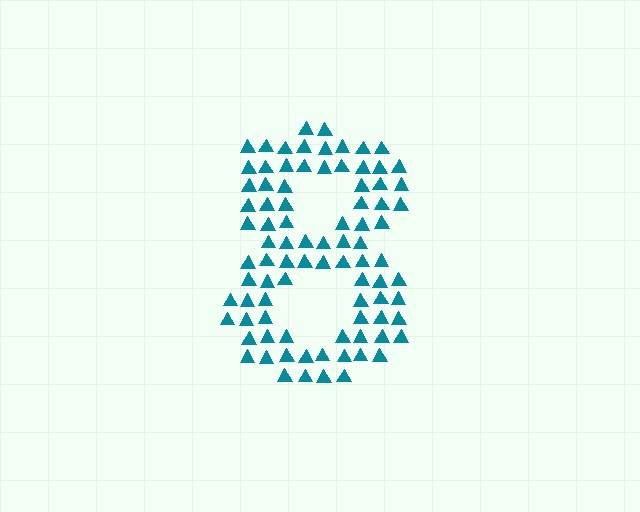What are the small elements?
The small elements are triangles.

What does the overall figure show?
The overall figure shows the digit 8.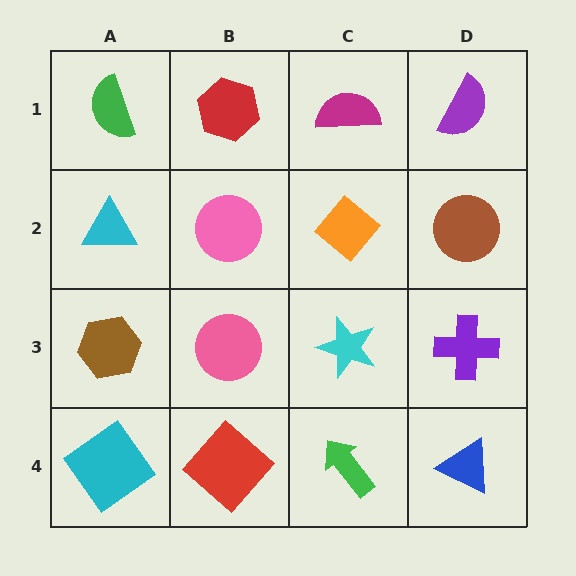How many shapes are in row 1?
4 shapes.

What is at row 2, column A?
A cyan triangle.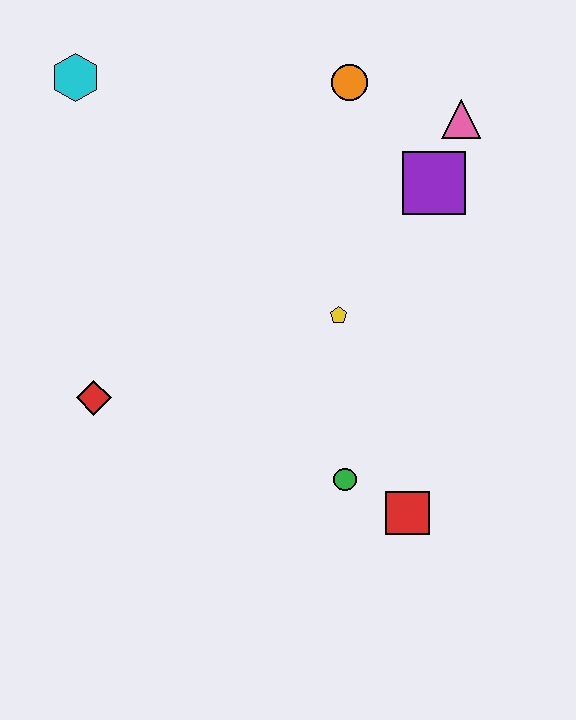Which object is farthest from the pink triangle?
The red diamond is farthest from the pink triangle.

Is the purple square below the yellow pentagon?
No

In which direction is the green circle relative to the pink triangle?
The green circle is below the pink triangle.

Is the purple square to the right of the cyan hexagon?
Yes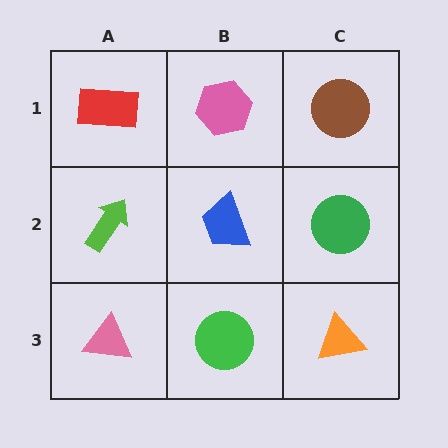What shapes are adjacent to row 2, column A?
A red rectangle (row 1, column A), a pink triangle (row 3, column A), a blue trapezoid (row 2, column B).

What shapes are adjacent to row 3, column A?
A lime arrow (row 2, column A), a green circle (row 3, column B).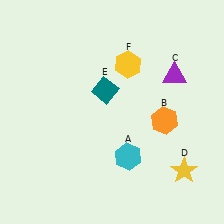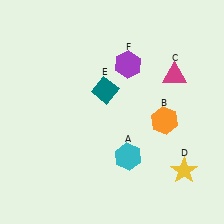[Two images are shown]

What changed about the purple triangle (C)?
In Image 1, C is purple. In Image 2, it changed to magenta.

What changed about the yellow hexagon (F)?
In Image 1, F is yellow. In Image 2, it changed to purple.